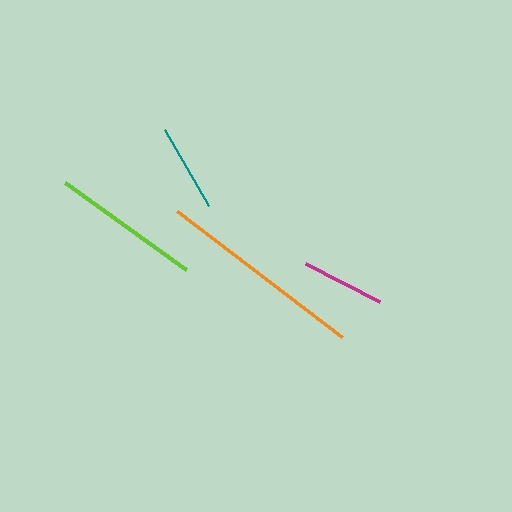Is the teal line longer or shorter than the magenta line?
The teal line is longer than the magenta line.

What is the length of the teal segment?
The teal segment is approximately 88 pixels long.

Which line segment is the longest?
The orange line is the longest at approximately 208 pixels.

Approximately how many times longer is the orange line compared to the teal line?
The orange line is approximately 2.4 times the length of the teal line.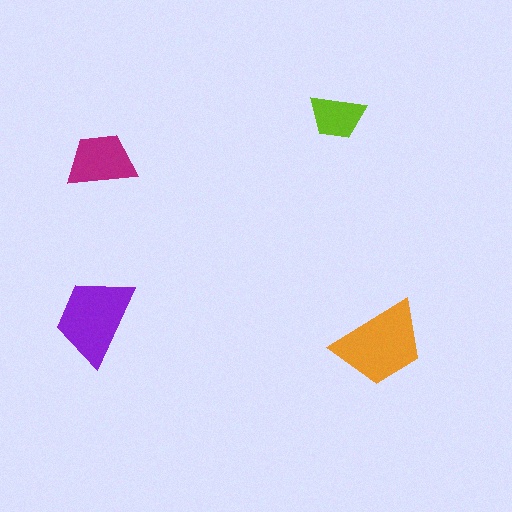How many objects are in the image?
There are 4 objects in the image.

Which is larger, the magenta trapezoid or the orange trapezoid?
The orange one.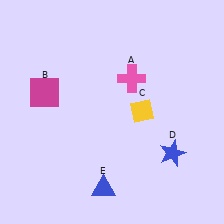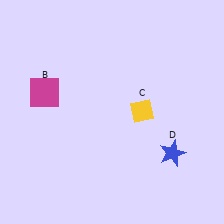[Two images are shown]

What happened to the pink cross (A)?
The pink cross (A) was removed in Image 2. It was in the top-right area of Image 1.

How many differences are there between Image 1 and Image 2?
There are 2 differences between the two images.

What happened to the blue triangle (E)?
The blue triangle (E) was removed in Image 2. It was in the bottom-left area of Image 1.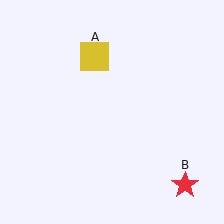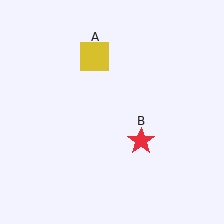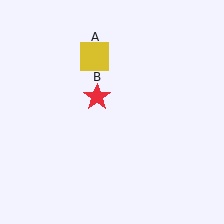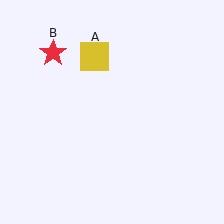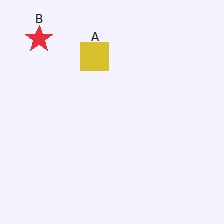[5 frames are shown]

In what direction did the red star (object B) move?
The red star (object B) moved up and to the left.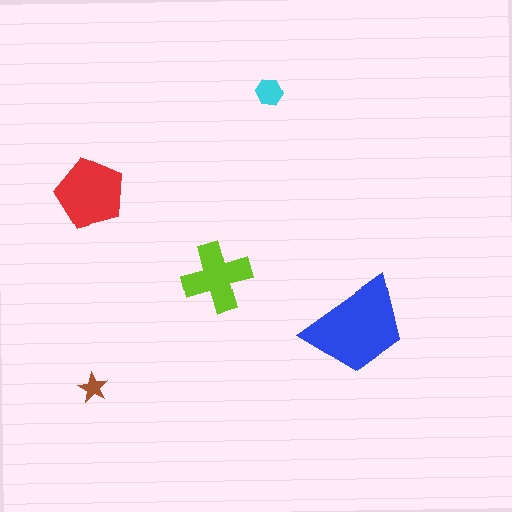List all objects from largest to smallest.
The blue trapezoid, the red pentagon, the lime cross, the cyan hexagon, the brown star.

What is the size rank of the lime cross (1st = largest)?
3rd.